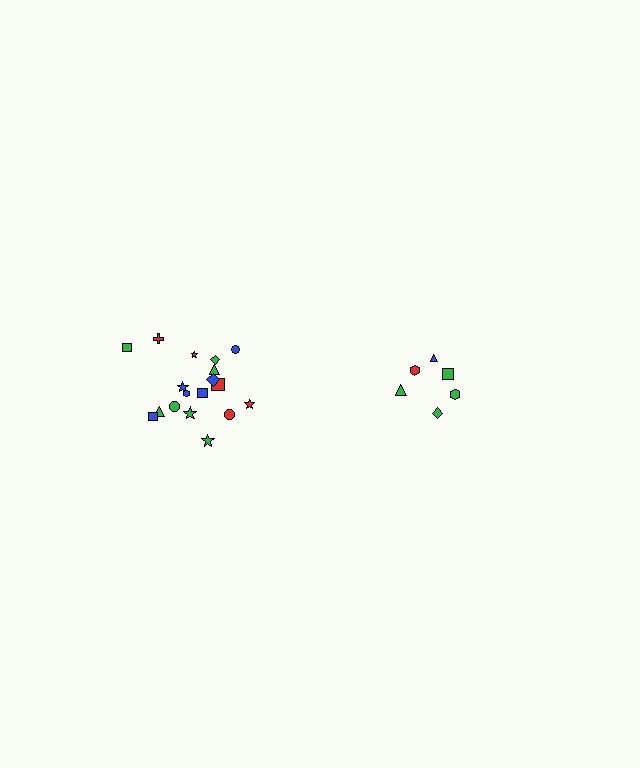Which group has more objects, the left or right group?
The left group.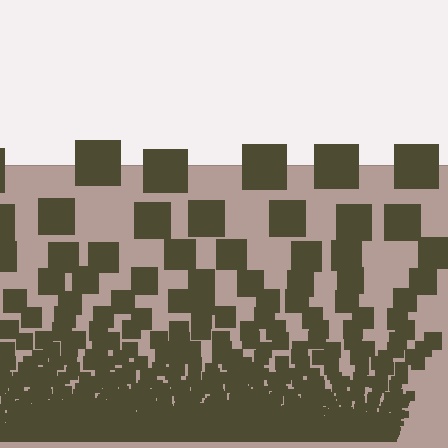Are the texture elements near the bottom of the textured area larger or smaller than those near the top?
Smaller. The gradient is inverted — elements near the bottom are smaller and denser.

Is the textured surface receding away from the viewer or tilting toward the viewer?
The surface appears to tilt toward the viewer. Texture elements get larger and sparser toward the top.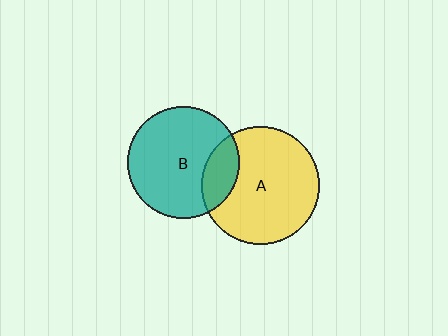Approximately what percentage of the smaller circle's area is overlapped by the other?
Approximately 20%.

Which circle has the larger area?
Circle A (yellow).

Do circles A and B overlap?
Yes.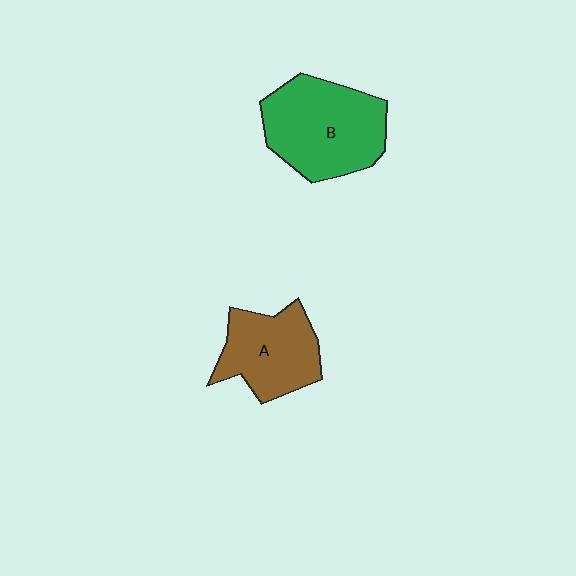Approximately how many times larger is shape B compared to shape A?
Approximately 1.4 times.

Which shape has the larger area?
Shape B (green).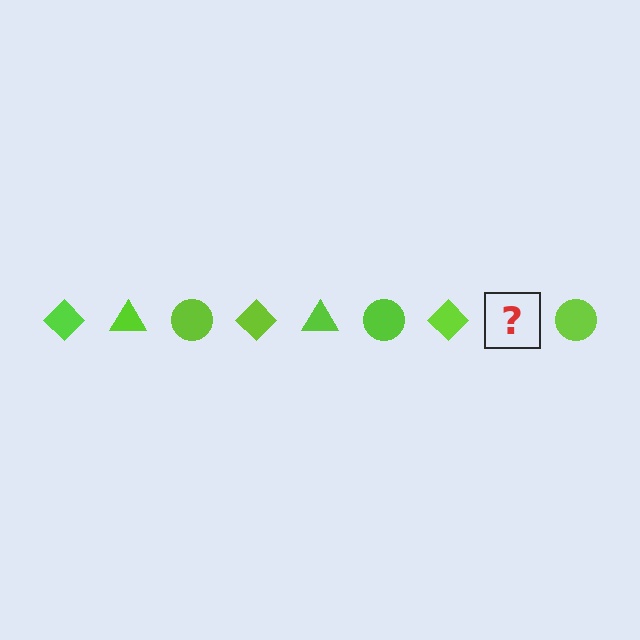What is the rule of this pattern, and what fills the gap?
The rule is that the pattern cycles through diamond, triangle, circle shapes in lime. The gap should be filled with a lime triangle.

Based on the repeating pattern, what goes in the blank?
The blank should be a lime triangle.